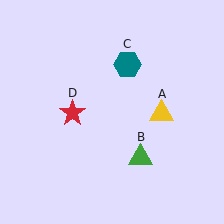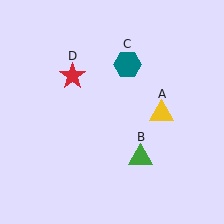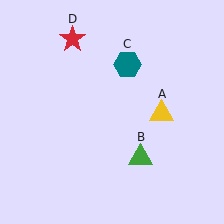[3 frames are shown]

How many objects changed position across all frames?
1 object changed position: red star (object D).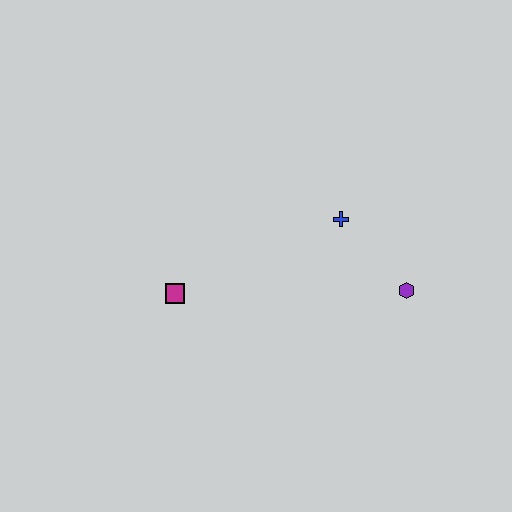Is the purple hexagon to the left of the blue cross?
No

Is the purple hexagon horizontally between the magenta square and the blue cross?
No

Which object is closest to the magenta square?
The blue cross is closest to the magenta square.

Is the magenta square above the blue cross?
No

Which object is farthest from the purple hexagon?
The magenta square is farthest from the purple hexagon.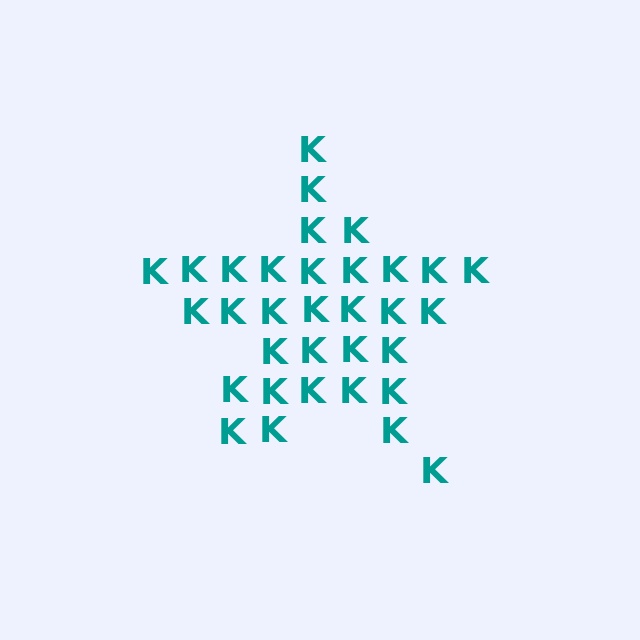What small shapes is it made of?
It is made of small letter K's.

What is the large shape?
The large shape is a star.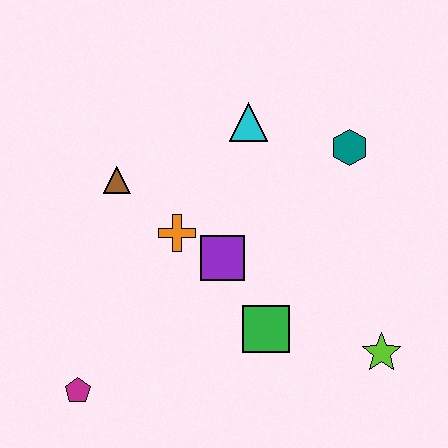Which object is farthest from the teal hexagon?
The magenta pentagon is farthest from the teal hexagon.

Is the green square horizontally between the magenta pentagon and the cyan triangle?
No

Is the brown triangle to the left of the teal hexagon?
Yes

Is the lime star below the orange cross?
Yes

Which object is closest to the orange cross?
The purple square is closest to the orange cross.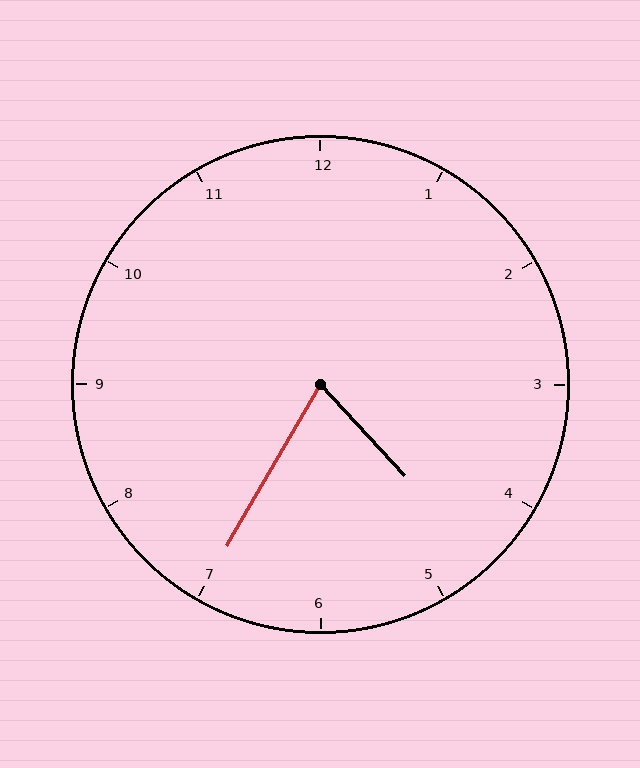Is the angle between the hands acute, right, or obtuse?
It is acute.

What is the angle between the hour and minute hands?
Approximately 72 degrees.